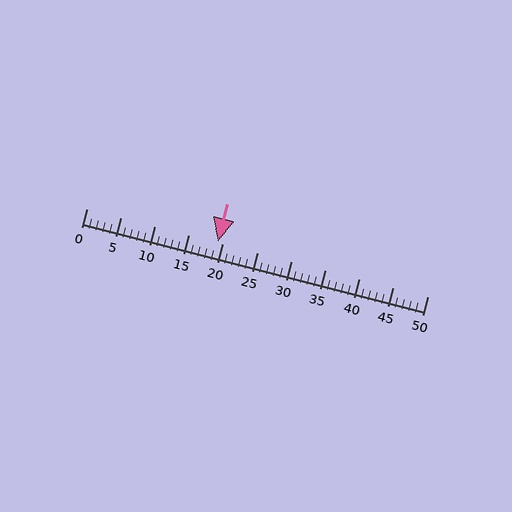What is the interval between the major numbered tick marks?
The major tick marks are spaced 5 units apart.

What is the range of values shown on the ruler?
The ruler shows values from 0 to 50.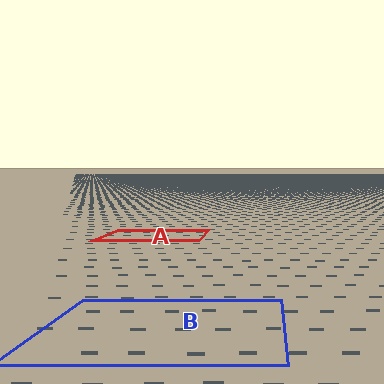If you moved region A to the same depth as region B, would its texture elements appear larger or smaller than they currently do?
They would appear larger. At a closer depth, the same texture elements are projected at a bigger on-screen size.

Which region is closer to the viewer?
Region B is closer. The texture elements there are larger and more spread out.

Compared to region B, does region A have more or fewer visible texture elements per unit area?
Region A has more texture elements per unit area — they are packed more densely because it is farther away.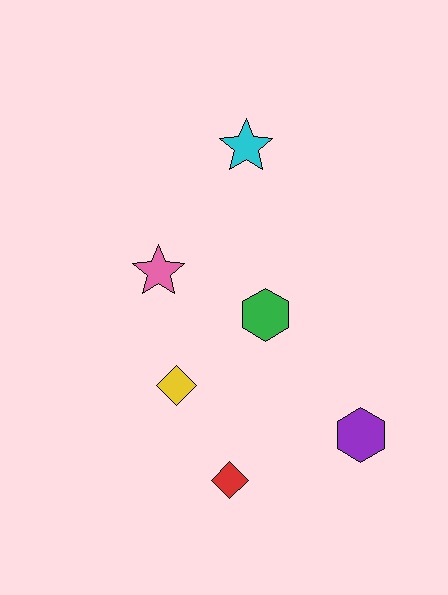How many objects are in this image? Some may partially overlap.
There are 6 objects.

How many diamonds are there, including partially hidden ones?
There are 2 diamonds.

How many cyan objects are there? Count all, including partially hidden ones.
There is 1 cyan object.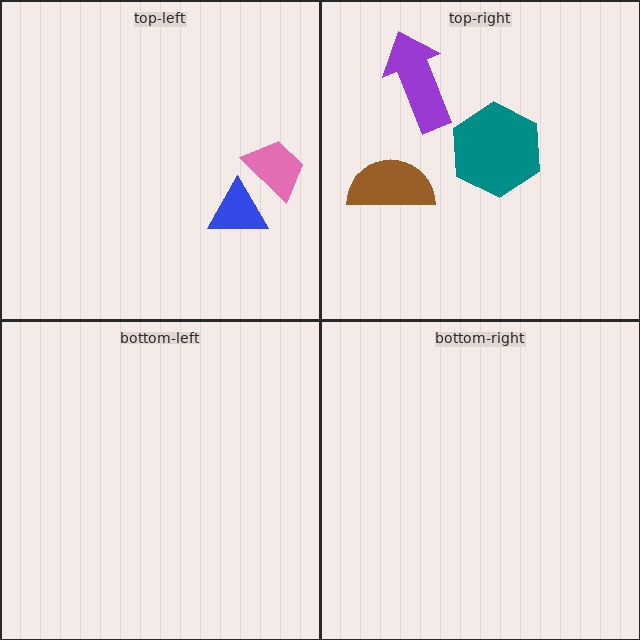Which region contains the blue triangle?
The top-left region.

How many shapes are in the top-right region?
3.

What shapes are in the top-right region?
The teal hexagon, the purple arrow, the brown semicircle.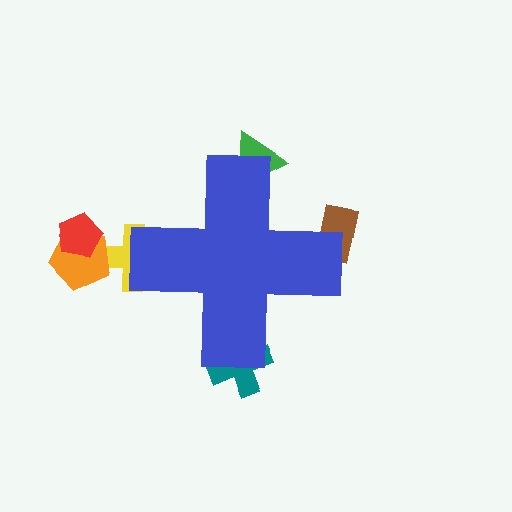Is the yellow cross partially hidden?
Yes, the yellow cross is partially hidden behind the blue cross.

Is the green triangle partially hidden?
Yes, the green triangle is partially hidden behind the blue cross.